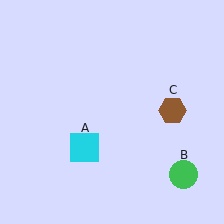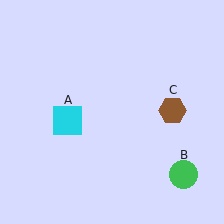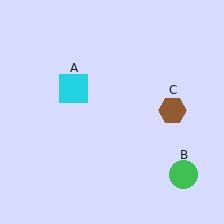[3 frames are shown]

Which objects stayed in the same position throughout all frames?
Green circle (object B) and brown hexagon (object C) remained stationary.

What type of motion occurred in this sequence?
The cyan square (object A) rotated clockwise around the center of the scene.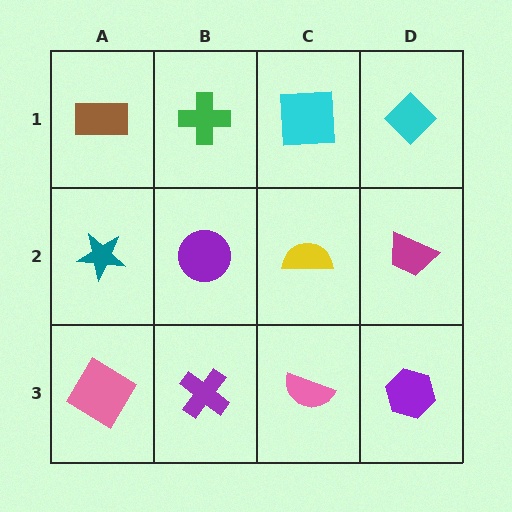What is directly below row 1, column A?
A teal star.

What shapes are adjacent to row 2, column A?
A brown rectangle (row 1, column A), a pink diamond (row 3, column A), a purple circle (row 2, column B).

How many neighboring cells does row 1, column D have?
2.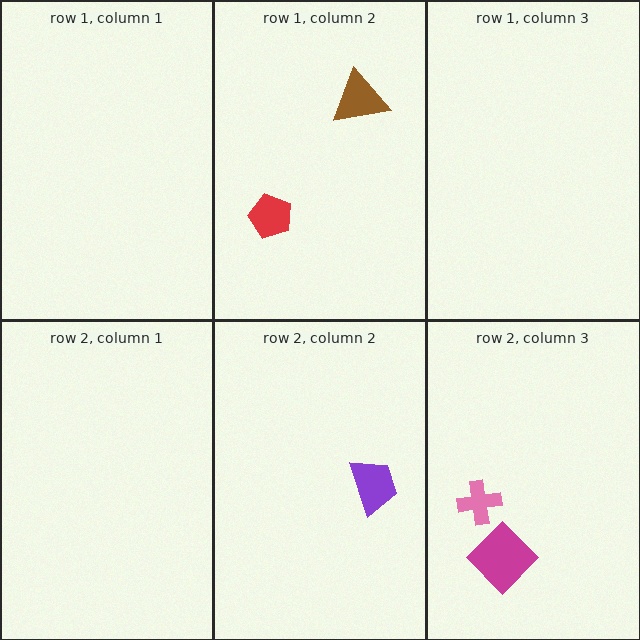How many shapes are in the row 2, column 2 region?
1.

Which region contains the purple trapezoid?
The row 2, column 2 region.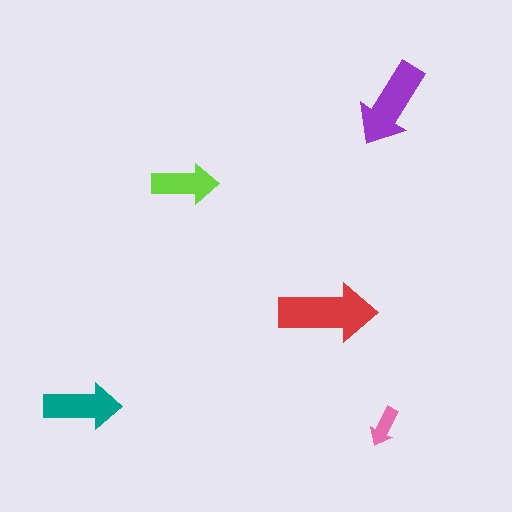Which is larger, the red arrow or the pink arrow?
The red one.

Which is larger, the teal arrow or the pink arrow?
The teal one.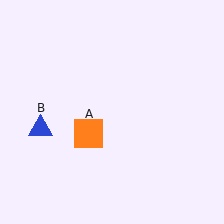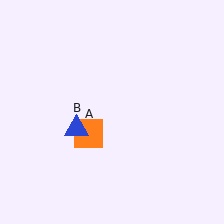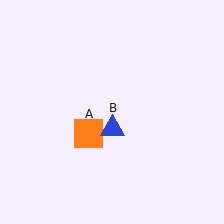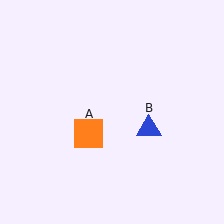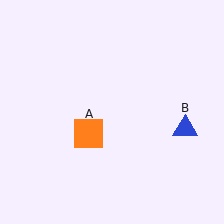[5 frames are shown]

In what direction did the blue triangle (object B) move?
The blue triangle (object B) moved right.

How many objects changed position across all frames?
1 object changed position: blue triangle (object B).